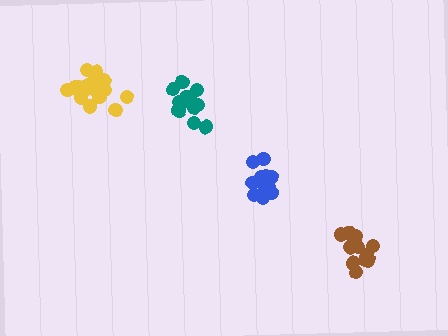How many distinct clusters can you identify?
There are 4 distinct clusters.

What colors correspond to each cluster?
The clusters are colored: blue, brown, yellow, teal.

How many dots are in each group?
Group 1: 15 dots, Group 2: 16 dots, Group 3: 19 dots, Group 4: 14 dots (64 total).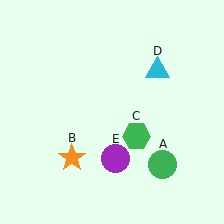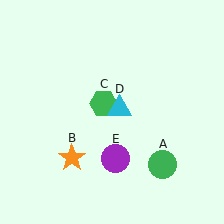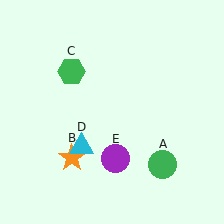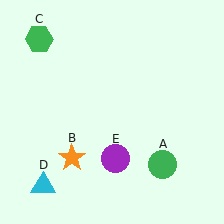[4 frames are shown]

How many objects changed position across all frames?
2 objects changed position: green hexagon (object C), cyan triangle (object D).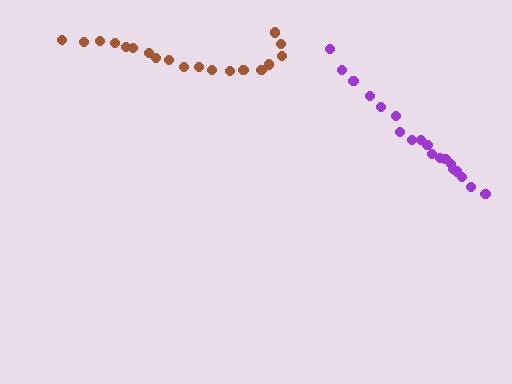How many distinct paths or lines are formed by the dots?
There are 2 distinct paths.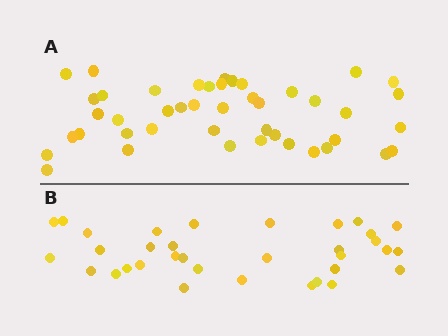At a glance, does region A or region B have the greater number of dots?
Region A (the top region) has more dots.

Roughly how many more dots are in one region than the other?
Region A has roughly 10 or so more dots than region B.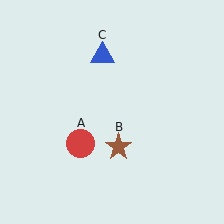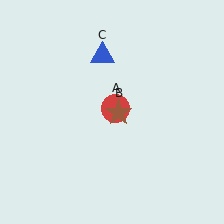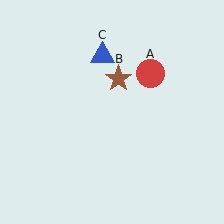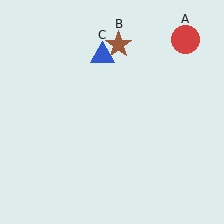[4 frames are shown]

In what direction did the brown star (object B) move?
The brown star (object B) moved up.